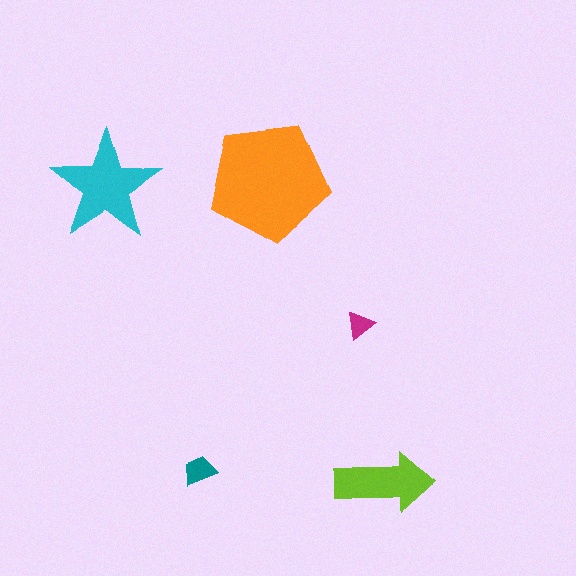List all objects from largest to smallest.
The orange pentagon, the cyan star, the lime arrow, the teal trapezoid, the magenta triangle.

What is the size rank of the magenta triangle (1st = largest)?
5th.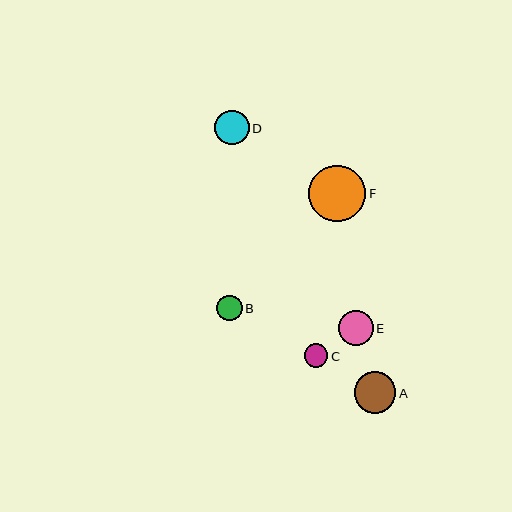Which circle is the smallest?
Circle C is the smallest with a size of approximately 23 pixels.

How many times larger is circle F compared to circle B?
Circle F is approximately 2.2 times the size of circle B.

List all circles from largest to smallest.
From largest to smallest: F, A, E, D, B, C.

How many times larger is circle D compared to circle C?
Circle D is approximately 1.5 times the size of circle C.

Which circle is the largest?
Circle F is the largest with a size of approximately 57 pixels.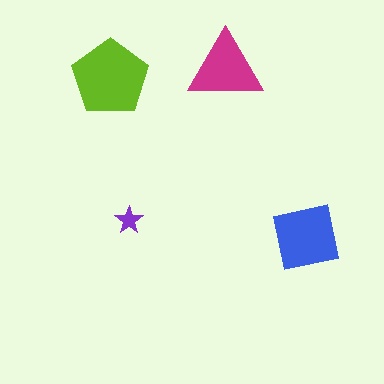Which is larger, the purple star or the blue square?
The blue square.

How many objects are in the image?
There are 4 objects in the image.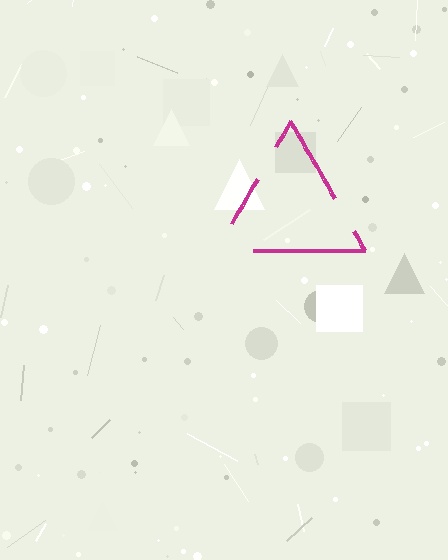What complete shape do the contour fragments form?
The contour fragments form a triangle.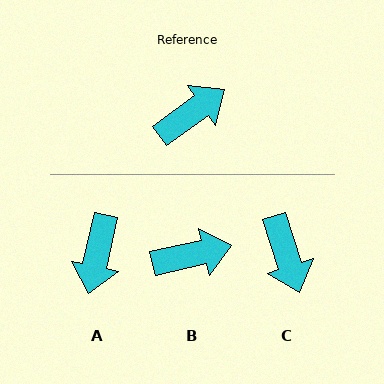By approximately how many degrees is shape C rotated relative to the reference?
Approximately 107 degrees clockwise.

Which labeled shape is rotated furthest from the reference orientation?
A, about 138 degrees away.